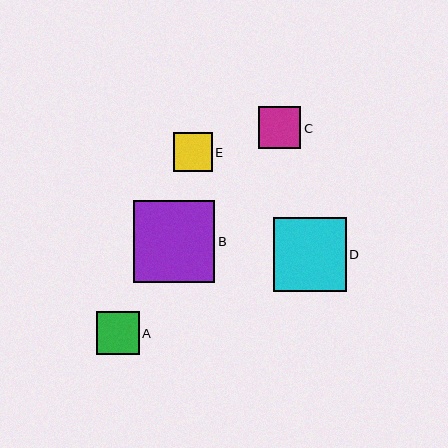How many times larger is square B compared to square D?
Square B is approximately 1.1 times the size of square D.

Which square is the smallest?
Square E is the smallest with a size of approximately 39 pixels.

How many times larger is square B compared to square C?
Square B is approximately 1.9 times the size of square C.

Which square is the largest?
Square B is the largest with a size of approximately 82 pixels.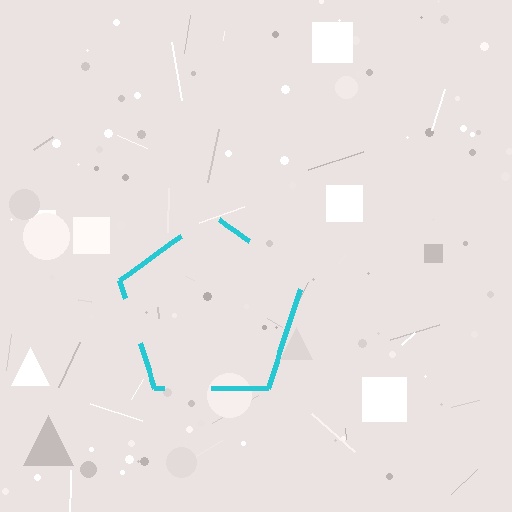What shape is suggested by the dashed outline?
The dashed outline suggests a pentagon.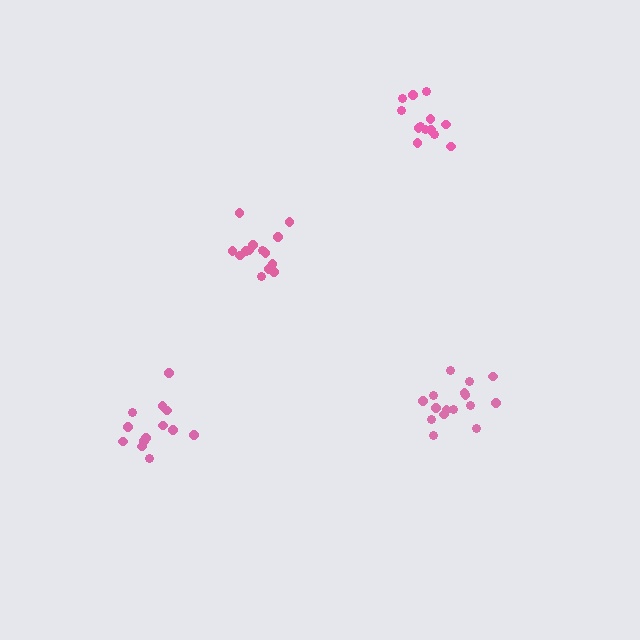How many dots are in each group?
Group 1: 13 dots, Group 2: 16 dots, Group 3: 14 dots, Group 4: 13 dots (56 total).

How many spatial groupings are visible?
There are 4 spatial groupings.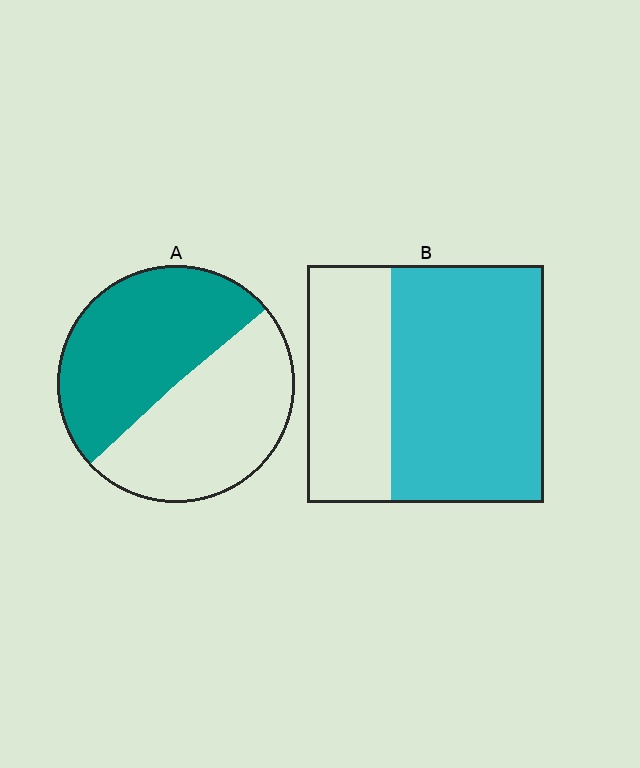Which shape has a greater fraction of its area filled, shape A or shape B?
Shape B.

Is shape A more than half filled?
Roughly half.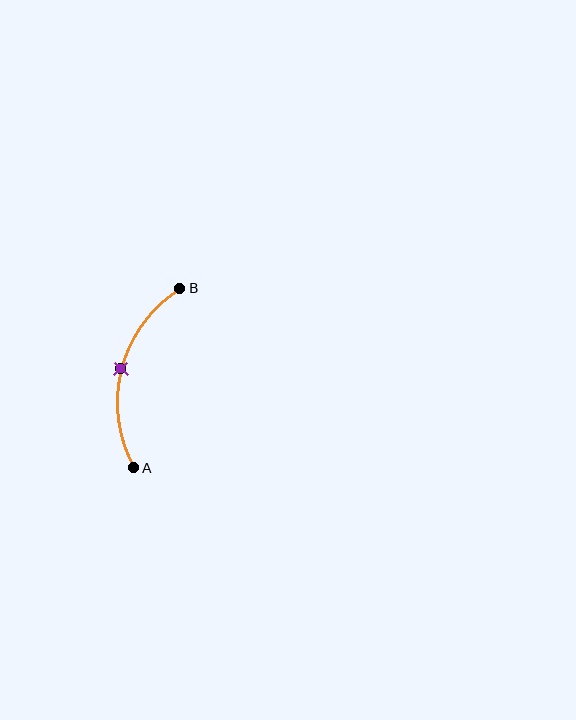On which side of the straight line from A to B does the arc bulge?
The arc bulges to the left of the straight line connecting A and B.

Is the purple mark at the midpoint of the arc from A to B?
Yes. The purple mark lies on the arc at equal arc-length from both A and B — it is the arc midpoint.